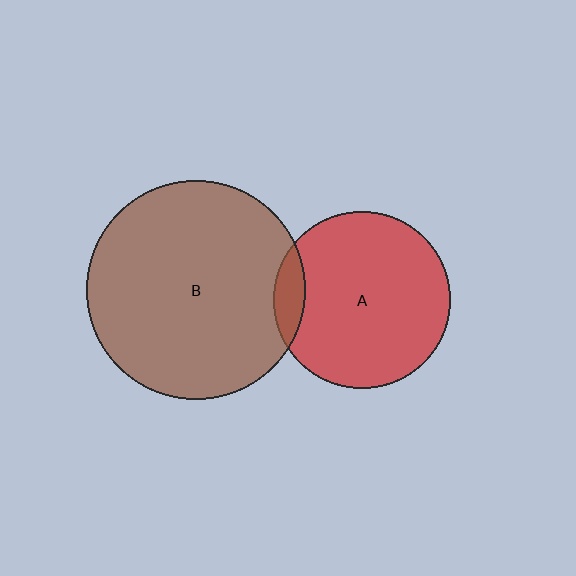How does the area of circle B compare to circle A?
Approximately 1.5 times.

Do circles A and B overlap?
Yes.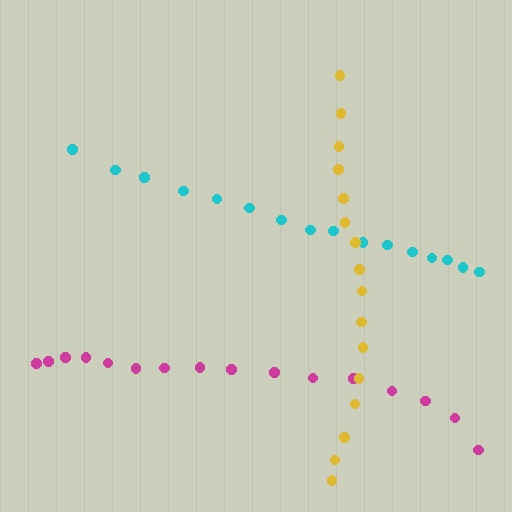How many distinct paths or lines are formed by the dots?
There are 3 distinct paths.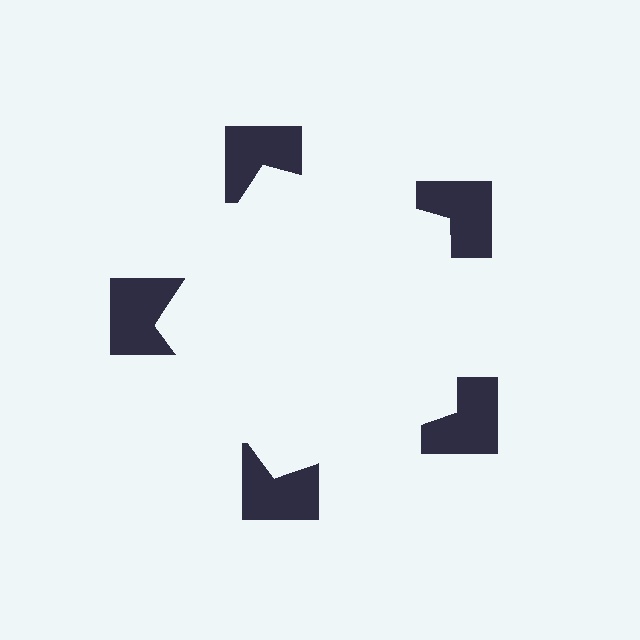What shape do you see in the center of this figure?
An illusory pentagon — its edges are inferred from the aligned wedge cuts in the notched squares, not physically drawn.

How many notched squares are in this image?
There are 5 — one at each vertex of the illusory pentagon.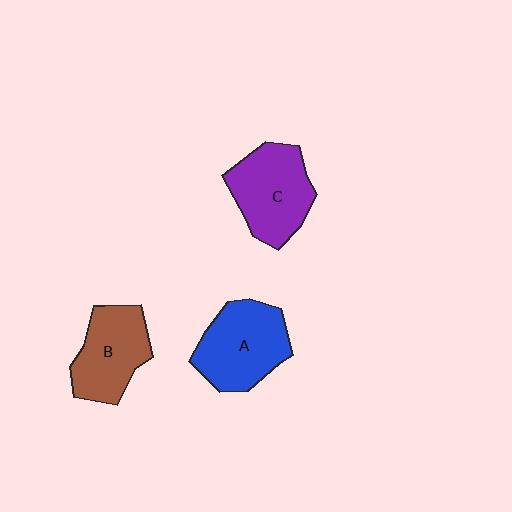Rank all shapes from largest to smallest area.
From largest to smallest: A (blue), C (purple), B (brown).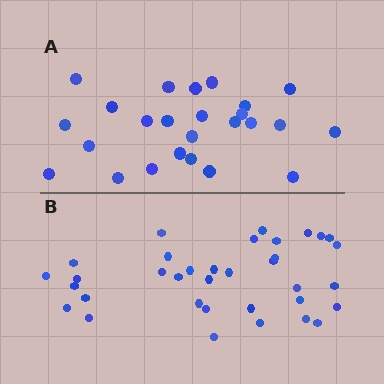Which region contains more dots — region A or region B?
Region B (the bottom region) has more dots.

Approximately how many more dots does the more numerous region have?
Region B has roughly 10 or so more dots than region A.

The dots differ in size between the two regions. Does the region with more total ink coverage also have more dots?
No. Region A has more total ink coverage because its dots are larger, but region B actually contains more individual dots. Total area can be misleading — the number of items is what matters here.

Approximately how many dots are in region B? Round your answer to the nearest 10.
About 40 dots. (The exact count is 35, which rounds to 40.)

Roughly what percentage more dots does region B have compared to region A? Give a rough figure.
About 40% more.